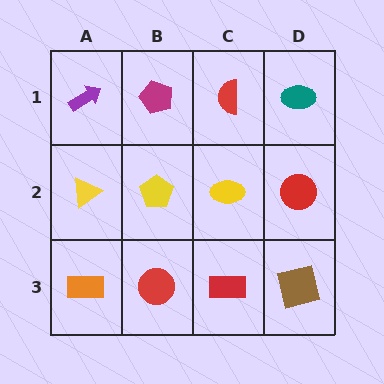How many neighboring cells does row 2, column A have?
3.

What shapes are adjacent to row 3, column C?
A yellow ellipse (row 2, column C), a red circle (row 3, column B), a brown square (row 3, column D).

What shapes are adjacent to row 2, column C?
A red semicircle (row 1, column C), a red rectangle (row 3, column C), a yellow pentagon (row 2, column B), a red circle (row 2, column D).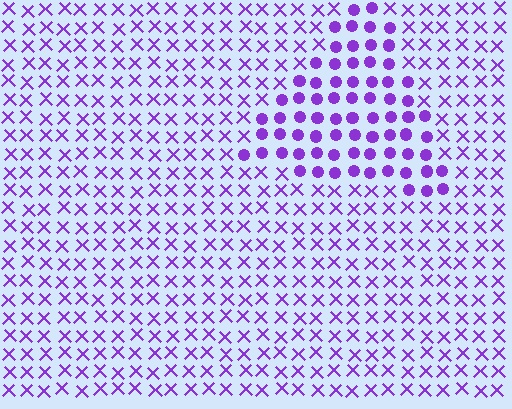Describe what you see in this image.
The image is filled with small purple elements arranged in a uniform grid. A triangle-shaped region contains circles, while the surrounding area contains X marks. The boundary is defined purely by the change in element shape.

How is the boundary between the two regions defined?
The boundary is defined by a change in element shape: circles inside vs. X marks outside. All elements share the same color and spacing.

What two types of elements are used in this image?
The image uses circles inside the triangle region and X marks outside it.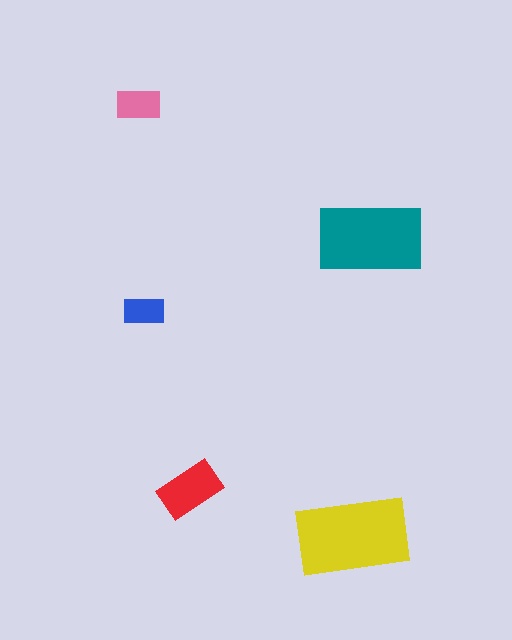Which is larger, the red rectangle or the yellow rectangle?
The yellow one.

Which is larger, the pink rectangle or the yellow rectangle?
The yellow one.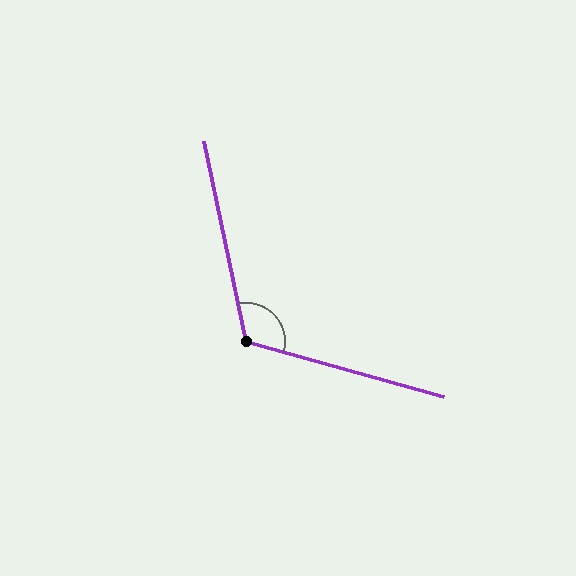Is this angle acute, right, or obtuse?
It is obtuse.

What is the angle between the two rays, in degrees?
Approximately 118 degrees.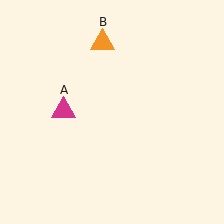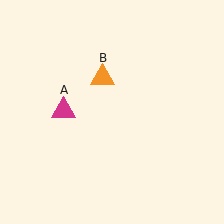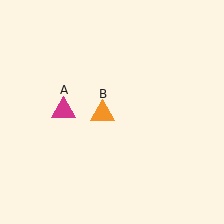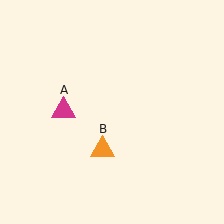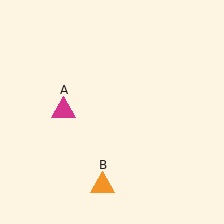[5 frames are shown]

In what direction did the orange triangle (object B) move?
The orange triangle (object B) moved down.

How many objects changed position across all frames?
1 object changed position: orange triangle (object B).